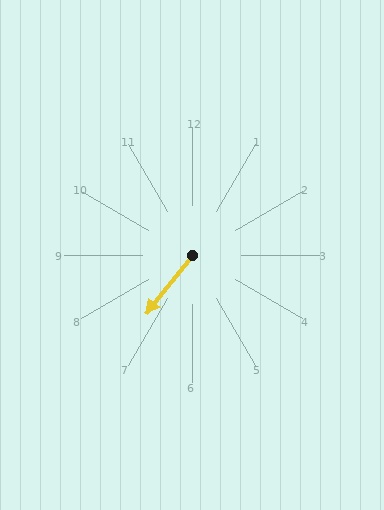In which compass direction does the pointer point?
Southwest.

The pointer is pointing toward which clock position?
Roughly 7 o'clock.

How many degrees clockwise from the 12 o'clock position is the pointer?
Approximately 218 degrees.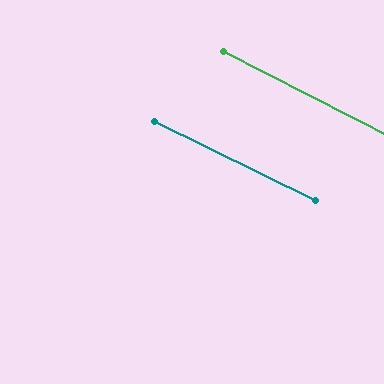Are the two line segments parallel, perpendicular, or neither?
Parallel — their directions differ by only 1.0°.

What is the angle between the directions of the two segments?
Approximately 1 degree.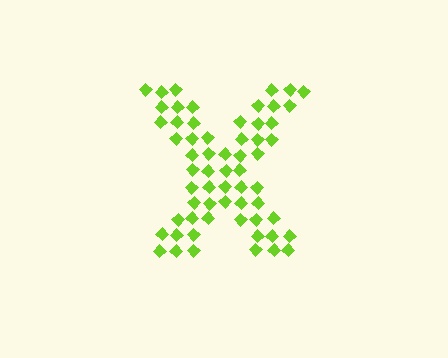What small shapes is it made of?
It is made of small diamonds.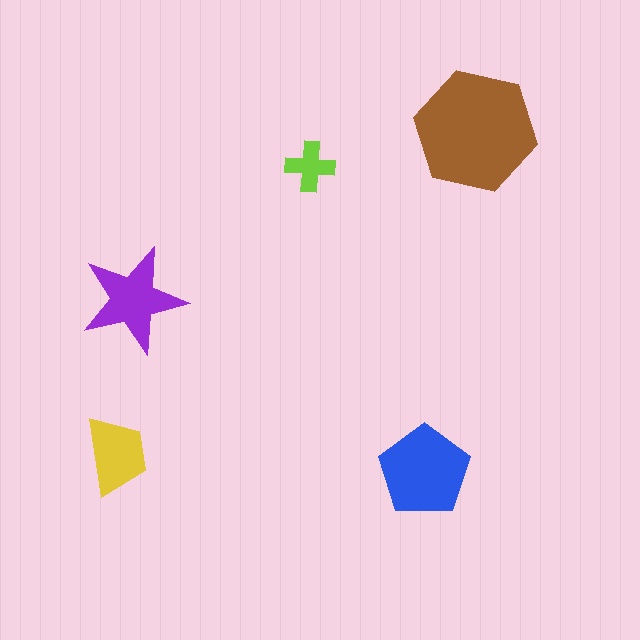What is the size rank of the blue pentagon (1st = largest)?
2nd.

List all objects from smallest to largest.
The lime cross, the yellow trapezoid, the purple star, the blue pentagon, the brown hexagon.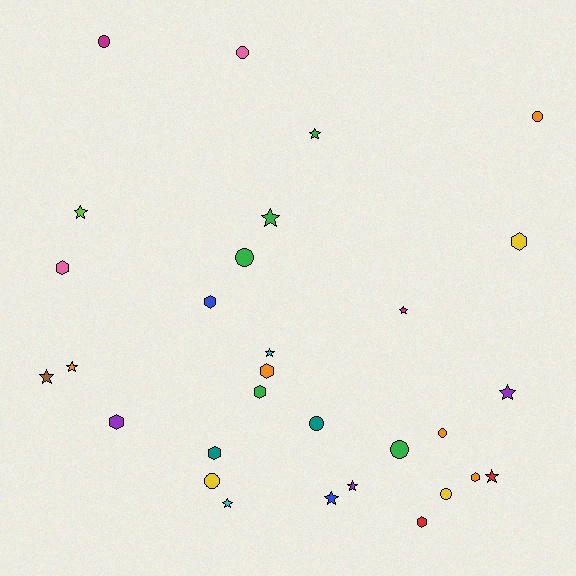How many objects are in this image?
There are 30 objects.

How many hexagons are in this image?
There are 9 hexagons.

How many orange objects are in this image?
There are 5 orange objects.